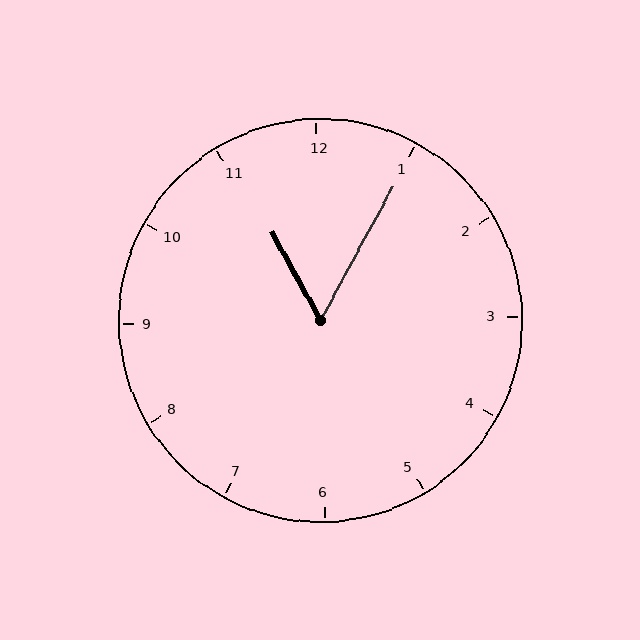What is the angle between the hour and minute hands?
Approximately 58 degrees.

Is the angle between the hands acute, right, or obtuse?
It is acute.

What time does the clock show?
11:05.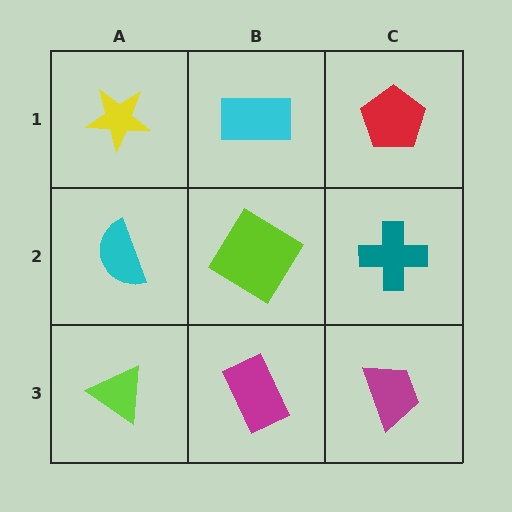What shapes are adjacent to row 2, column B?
A cyan rectangle (row 1, column B), a magenta rectangle (row 3, column B), a cyan semicircle (row 2, column A), a teal cross (row 2, column C).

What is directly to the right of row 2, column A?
A lime diamond.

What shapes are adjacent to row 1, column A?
A cyan semicircle (row 2, column A), a cyan rectangle (row 1, column B).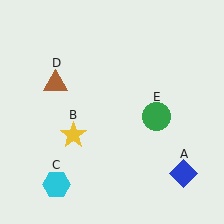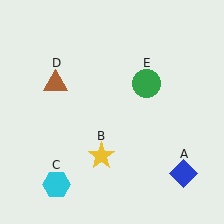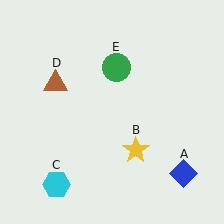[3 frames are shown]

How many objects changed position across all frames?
2 objects changed position: yellow star (object B), green circle (object E).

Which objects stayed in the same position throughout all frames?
Blue diamond (object A) and cyan hexagon (object C) and brown triangle (object D) remained stationary.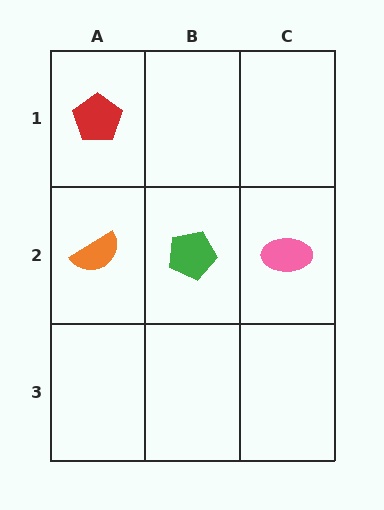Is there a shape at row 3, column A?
No, that cell is empty.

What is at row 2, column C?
A pink ellipse.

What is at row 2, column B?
A green pentagon.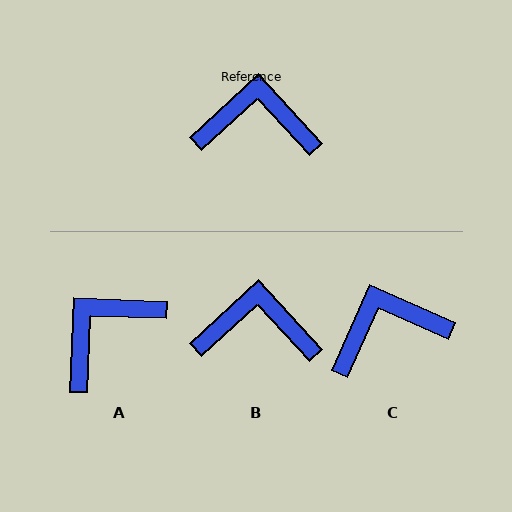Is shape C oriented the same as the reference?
No, it is off by about 23 degrees.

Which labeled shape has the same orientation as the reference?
B.